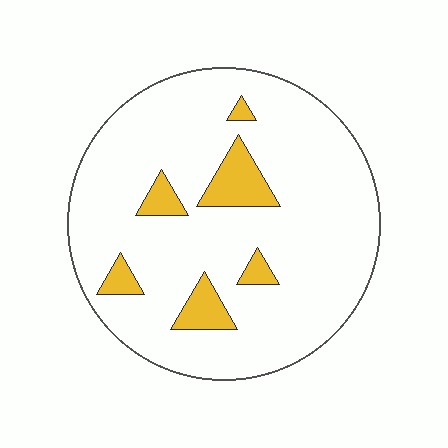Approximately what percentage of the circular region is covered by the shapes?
Approximately 10%.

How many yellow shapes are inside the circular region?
6.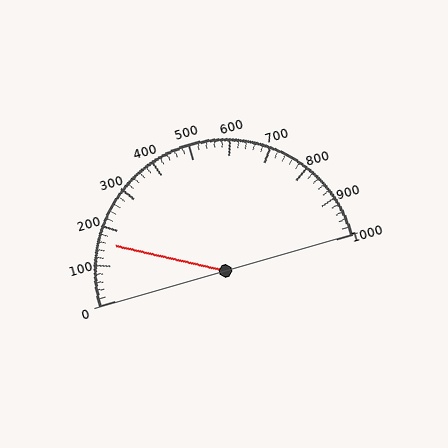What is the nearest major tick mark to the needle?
The nearest major tick mark is 200.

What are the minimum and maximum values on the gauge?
The gauge ranges from 0 to 1000.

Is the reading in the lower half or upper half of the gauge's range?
The reading is in the lower half of the range (0 to 1000).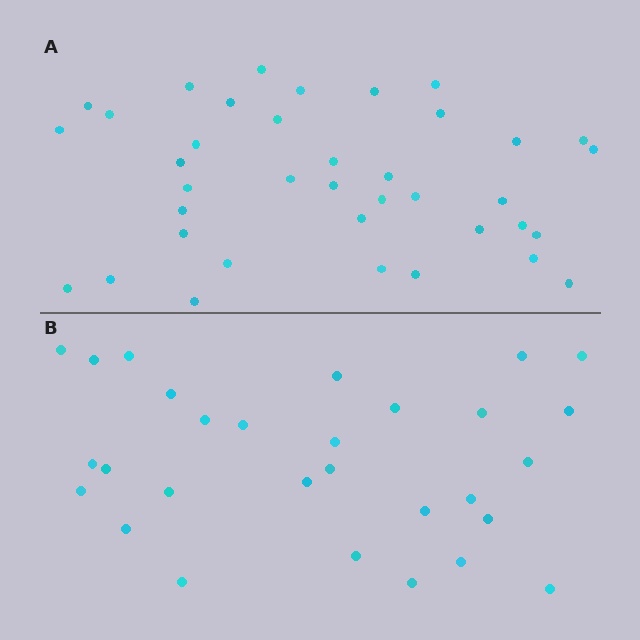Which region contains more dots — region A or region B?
Region A (the top region) has more dots.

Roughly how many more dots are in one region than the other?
Region A has roughly 8 or so more dots than region B.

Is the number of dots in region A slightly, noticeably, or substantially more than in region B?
Region A has noticeably more, but not dramatically so. The ratio is roughly 1.3 to 1.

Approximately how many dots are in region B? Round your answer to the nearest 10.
About 30 dots. (The exact count is 29, which rounds to 30.)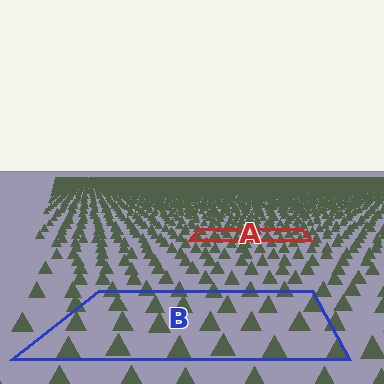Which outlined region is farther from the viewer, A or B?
Region A is farther from the viewer — the texture elements inside it appear smaller and more densely packed.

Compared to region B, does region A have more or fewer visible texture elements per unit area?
Region A has more texture elements per unit area — they are packed more densely because it is farther away.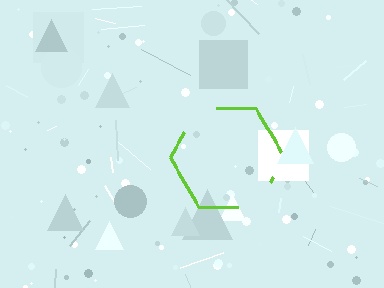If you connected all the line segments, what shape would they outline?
They would outline a hexagon.